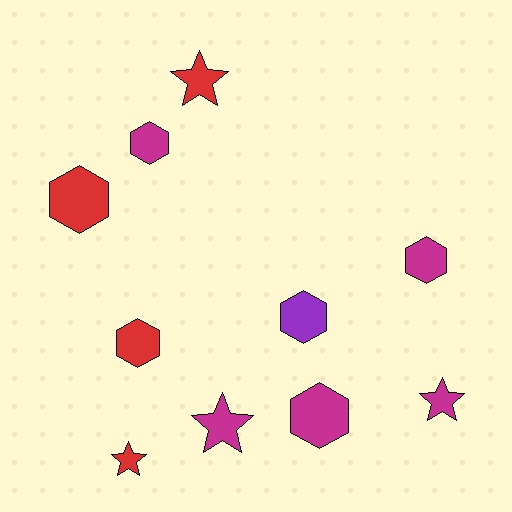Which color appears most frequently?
Magenta, with 5 objects.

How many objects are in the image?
There are 10 objects.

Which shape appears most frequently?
Hexagon, with 6 objects.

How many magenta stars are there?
There are 2 magenta stars.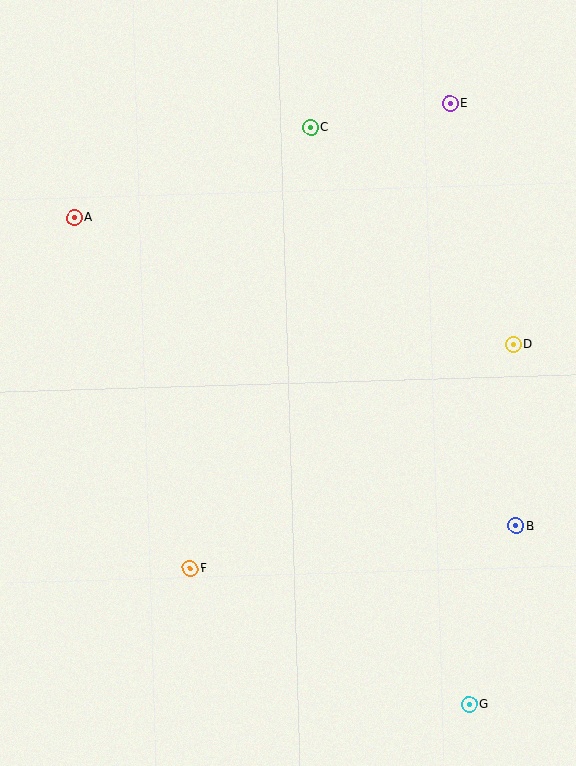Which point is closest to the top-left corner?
Point A is closest to the top-left corner.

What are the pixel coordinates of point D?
Point D is at (513, 344).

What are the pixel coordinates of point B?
Point B is at (516, 526).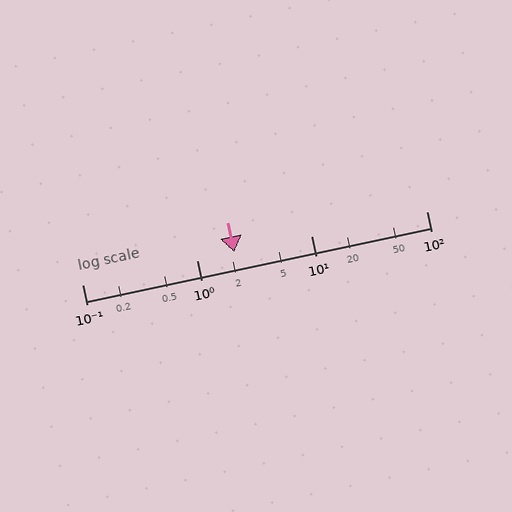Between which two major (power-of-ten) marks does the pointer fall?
The pointer is between 1 and 10.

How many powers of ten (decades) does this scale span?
The scale spans 3 decades, from 0.1 to 100.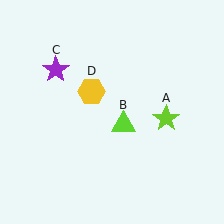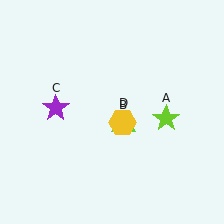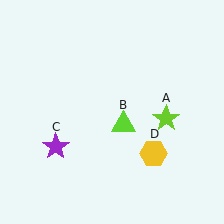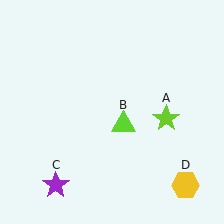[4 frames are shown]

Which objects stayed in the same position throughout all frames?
Lime star (object A) and lime triangle (object B) remained stationary.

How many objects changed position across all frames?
2 objects changed position: purple star (object C), yellow hexagon (object D).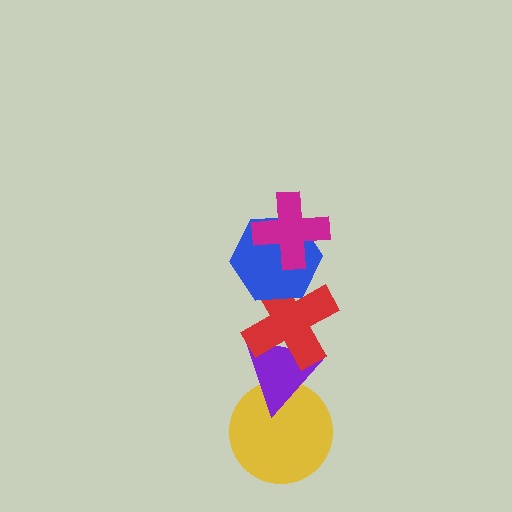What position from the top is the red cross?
The red cross is 3rd from the top.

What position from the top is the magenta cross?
The magenta cross is 1st from the top.